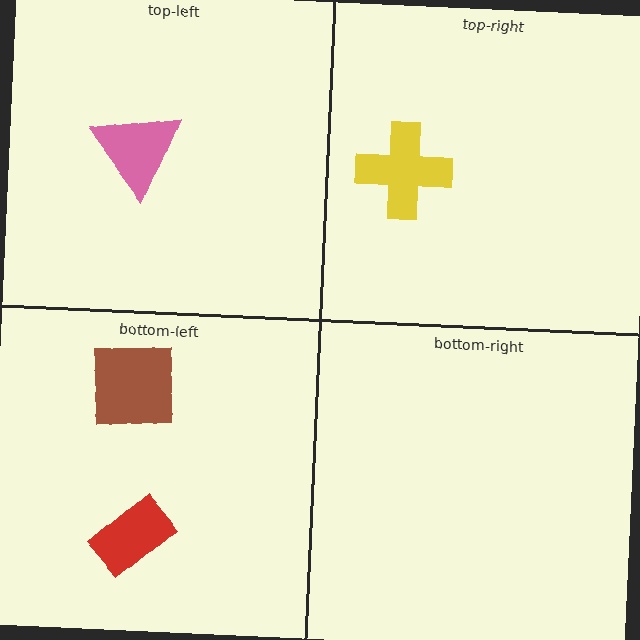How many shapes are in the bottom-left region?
2.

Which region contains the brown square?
The bottom-left region.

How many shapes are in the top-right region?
1.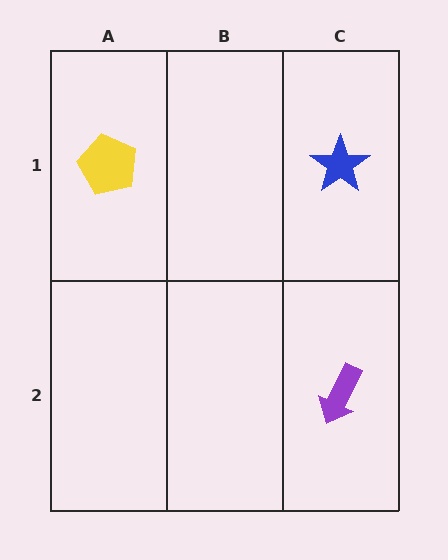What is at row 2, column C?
A purple arrow.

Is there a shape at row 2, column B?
No, that cell is empty.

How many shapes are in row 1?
2 shapes.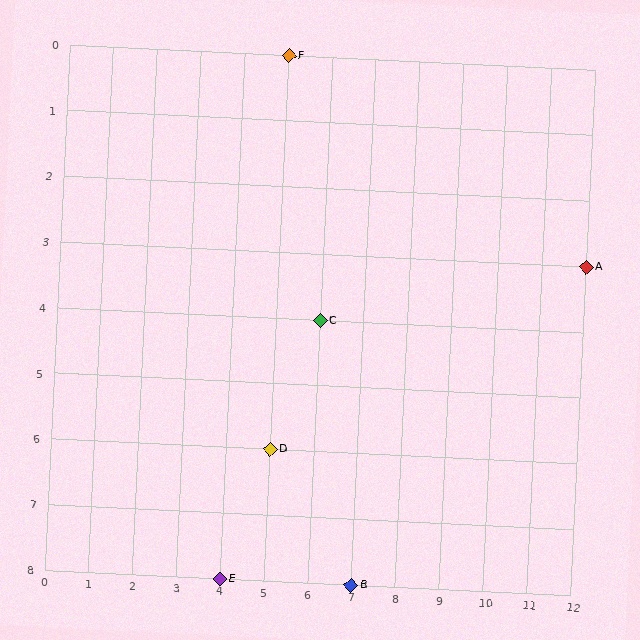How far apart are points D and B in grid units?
Points D and B are 2 columns and 2 rows apart (about 2.8 grid units diagonally).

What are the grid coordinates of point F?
Point F is at grid coordinates (5, 0).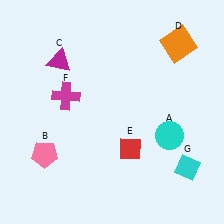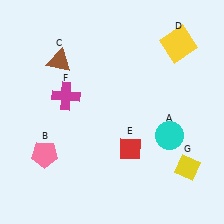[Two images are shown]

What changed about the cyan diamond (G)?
In Image 1, G is cyan. In Image 2, it changed to yellow.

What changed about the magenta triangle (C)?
In Image 1, C is magenta. In Image 2, it changed to brown.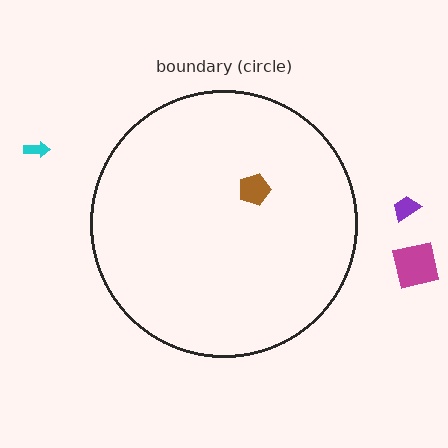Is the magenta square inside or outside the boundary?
Outside.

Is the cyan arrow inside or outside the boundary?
Outside.